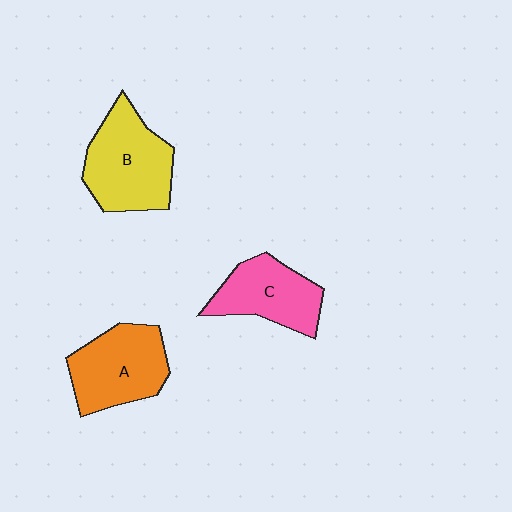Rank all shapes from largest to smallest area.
From largest to smallest: B (yellow), A (orange), C (pink).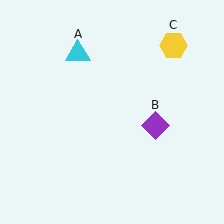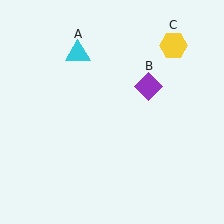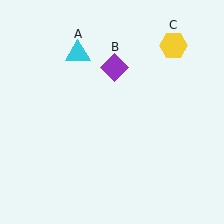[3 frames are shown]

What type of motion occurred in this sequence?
The purple diamond (object B) rotated counterclockwise around the center of the scene.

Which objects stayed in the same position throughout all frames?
Cyan triangle (object A) and yellow hexagon (object C) remained stationary.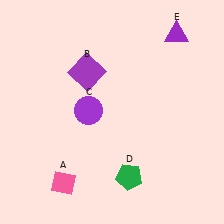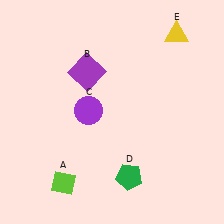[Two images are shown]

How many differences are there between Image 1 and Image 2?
There are 2 differences between the two images.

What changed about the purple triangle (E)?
In Image 1, E is purple. In Image 2, it changed to yellow.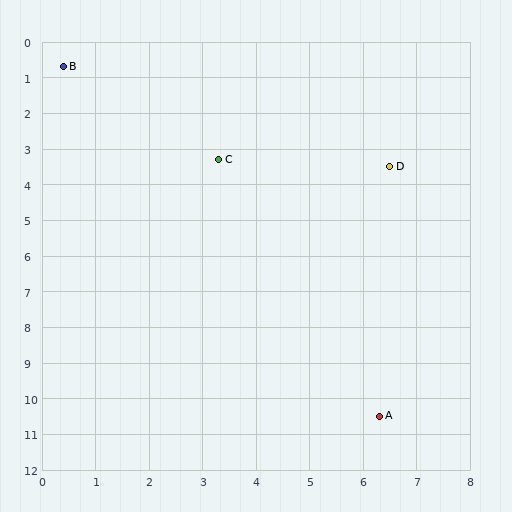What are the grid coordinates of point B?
Point B is at approximately (0.4, 0.7).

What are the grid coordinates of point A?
Point A is at approximately (6.3, 10.5).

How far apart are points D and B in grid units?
Points D and B are about 6.7 grid units apart.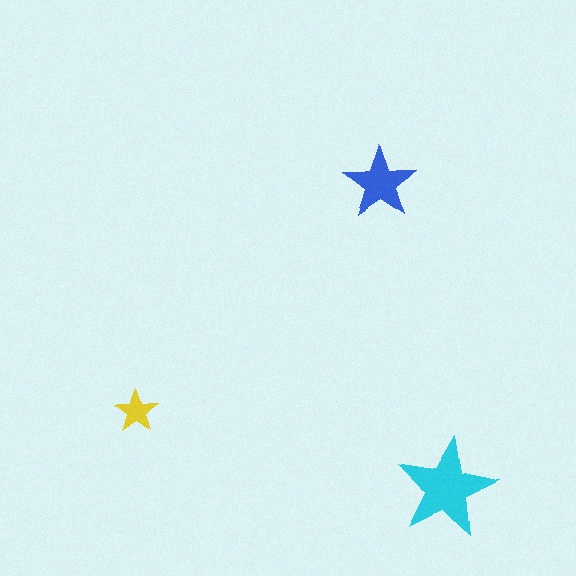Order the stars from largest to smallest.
the cyan one, the blue one, the yellow one.